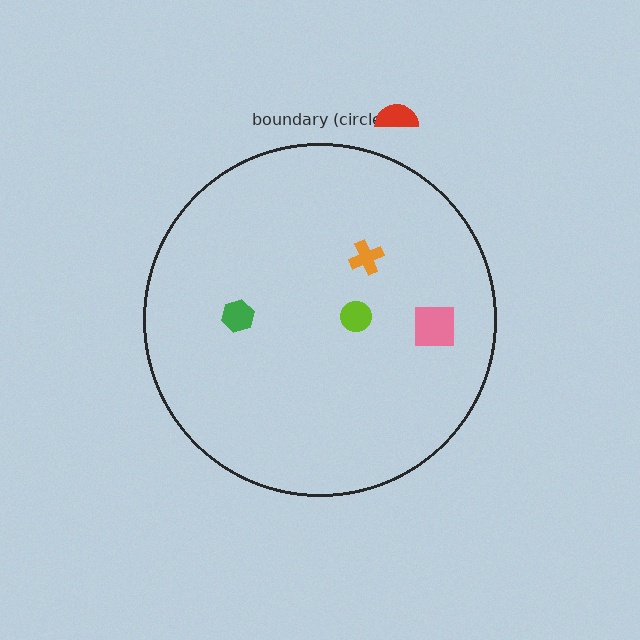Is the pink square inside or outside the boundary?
Inside.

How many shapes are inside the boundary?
4 inside, 1 outside.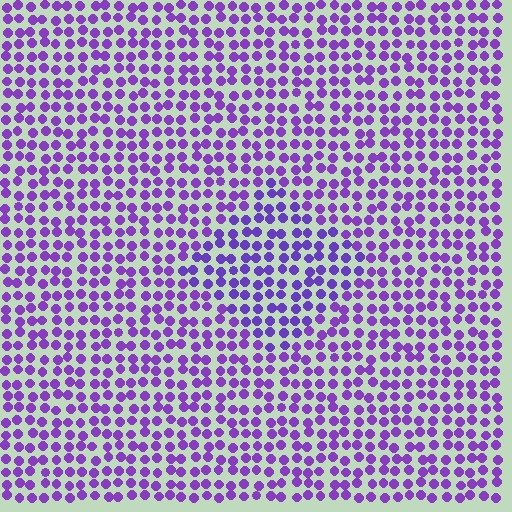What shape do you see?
I see a diamond.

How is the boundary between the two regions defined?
The boundary is defined purely by a slight shift in hue (about 15 degrees). Spacing, size, and orientation are identical on both sides.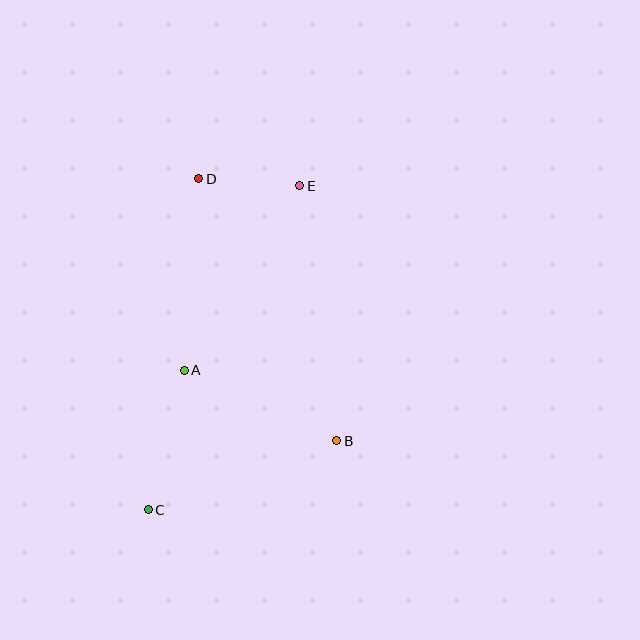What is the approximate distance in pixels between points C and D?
The distance between C and D is approximately 335 pixels.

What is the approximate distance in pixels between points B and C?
The distance between B and C is approximately 201 pixels.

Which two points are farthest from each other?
Points C and E are farthest from each other.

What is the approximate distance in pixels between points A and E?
The distance between A and E is approximately 218 pixels.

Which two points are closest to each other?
Points D and E are closest to each other.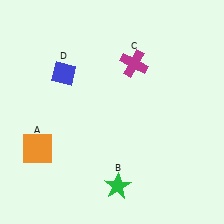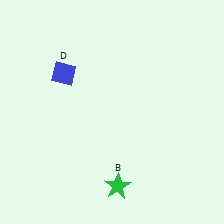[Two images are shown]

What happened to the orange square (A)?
The orange square (A) was removed in Image 2. It was in the bottom-left area of Image 1.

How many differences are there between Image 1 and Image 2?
There are 2 differences between the two images.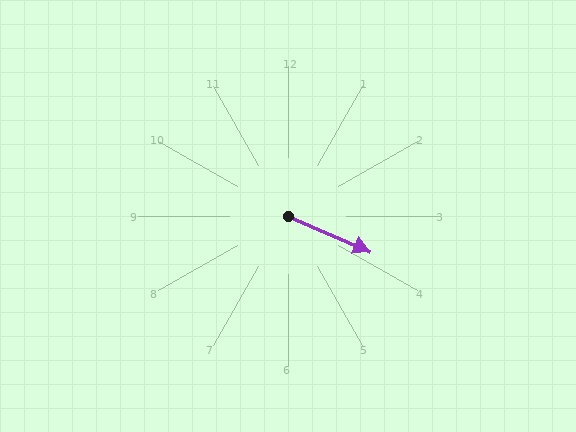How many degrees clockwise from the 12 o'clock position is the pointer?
Approximately 113 degrees.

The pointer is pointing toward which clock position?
Roughly 4 o'clock.